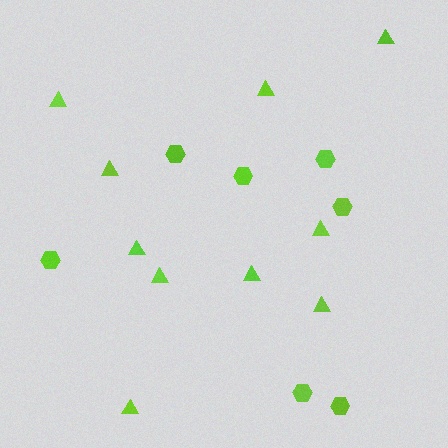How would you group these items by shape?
There are 2 groups: one group of triangles (10) and one group of hexagons (7).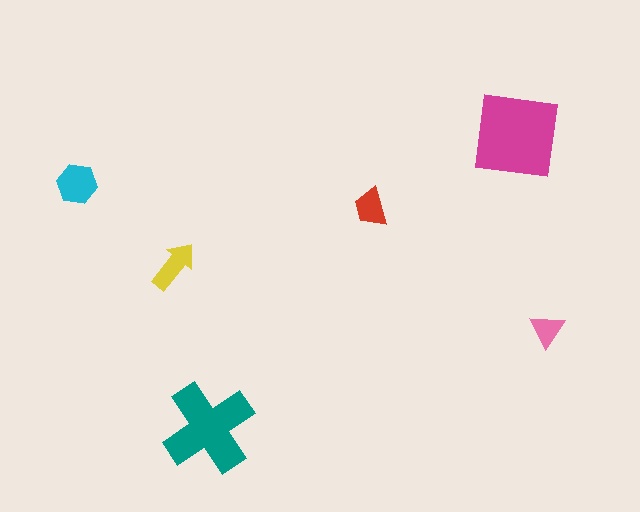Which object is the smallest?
The pink triangle.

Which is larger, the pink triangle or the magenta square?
The magenta square.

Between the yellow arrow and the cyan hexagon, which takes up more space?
The cyan hexagon.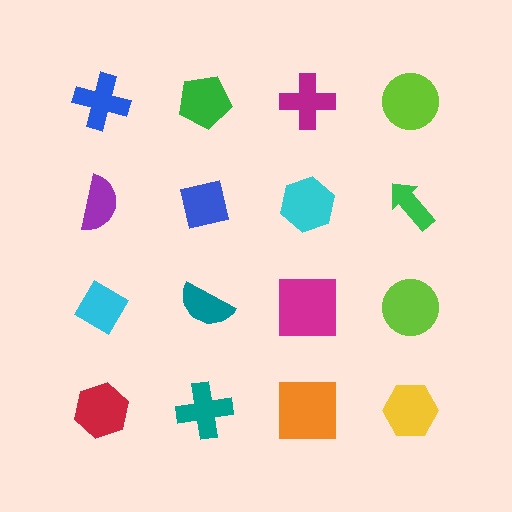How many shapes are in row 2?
4 shapes.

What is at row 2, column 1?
A purple semicircle.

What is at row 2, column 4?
A green arrow.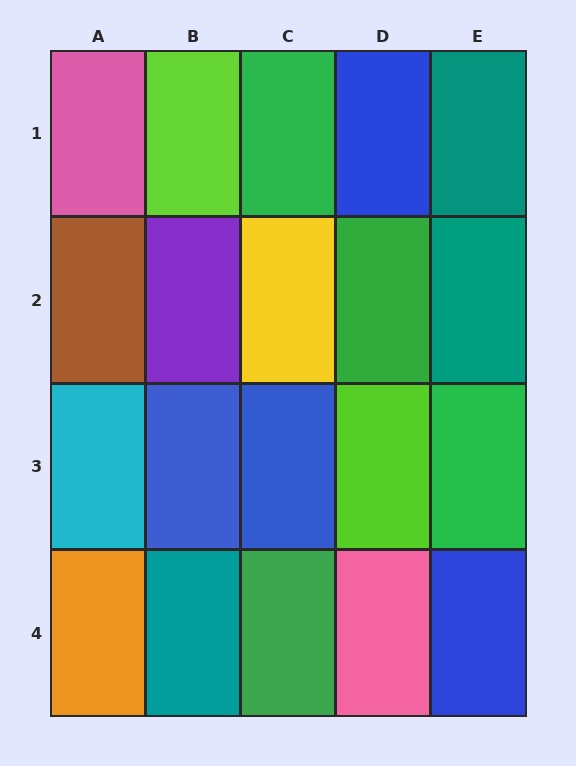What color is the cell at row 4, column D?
Pink.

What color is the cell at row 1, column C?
Green.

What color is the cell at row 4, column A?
Orange.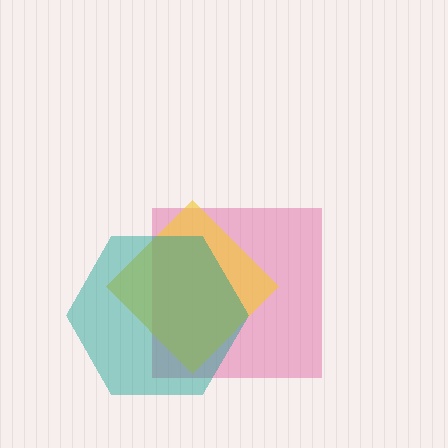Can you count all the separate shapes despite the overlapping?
Yes, there are 3 separate shapes.